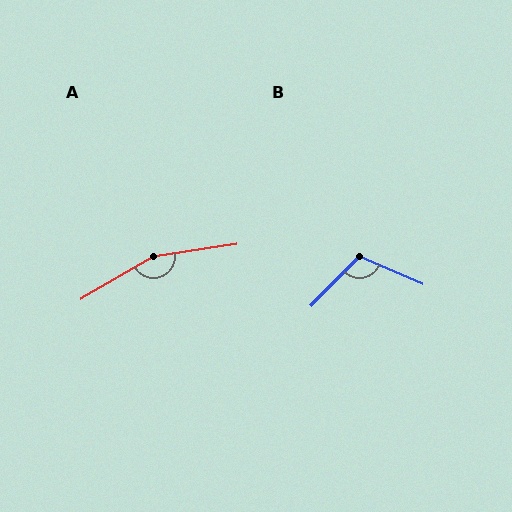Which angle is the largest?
A, at approximately 158 degrees.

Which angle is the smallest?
B, at approximately 111 degrees.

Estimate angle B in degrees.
Approximately 111 degrees.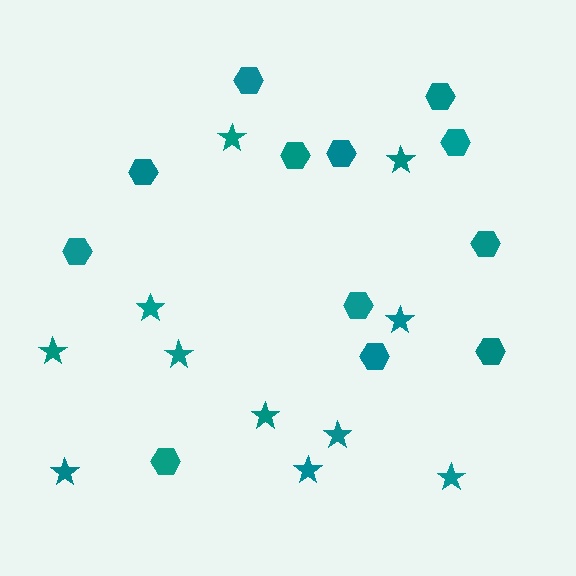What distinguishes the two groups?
There are 2 groups: one group of stars (11) and one group of hexagons (12).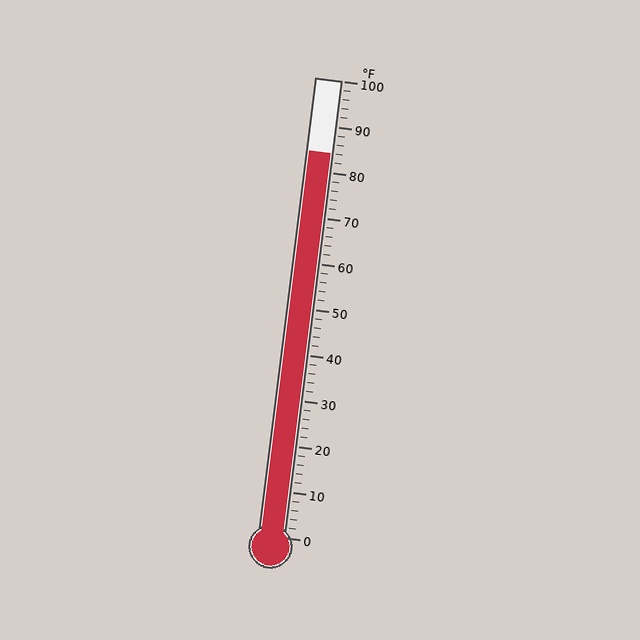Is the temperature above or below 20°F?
The temperature is above 20°F.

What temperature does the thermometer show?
The thermometer shows approximately 84°F.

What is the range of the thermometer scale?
The thermometer scale ranges from 0°F to 100°F.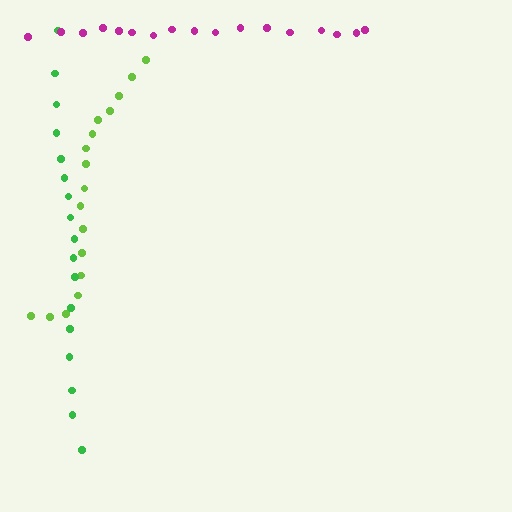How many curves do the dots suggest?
There are 3 distinct paths.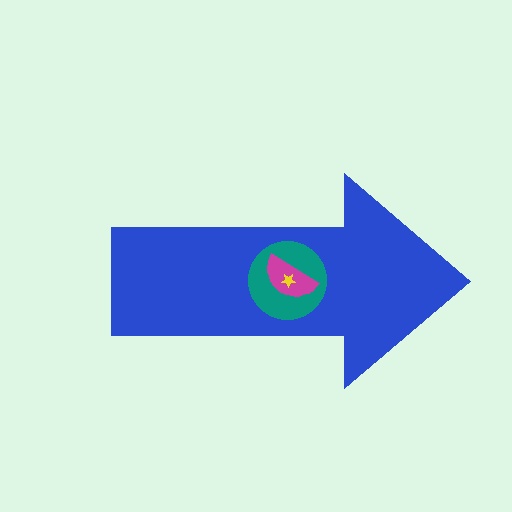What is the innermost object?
The yellow star.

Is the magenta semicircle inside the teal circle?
Yes.